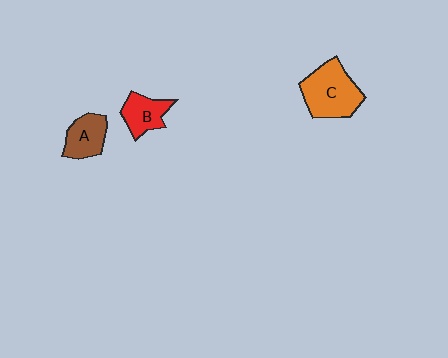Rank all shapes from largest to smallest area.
From largest to smallest: C (orange), A (brown), B (red).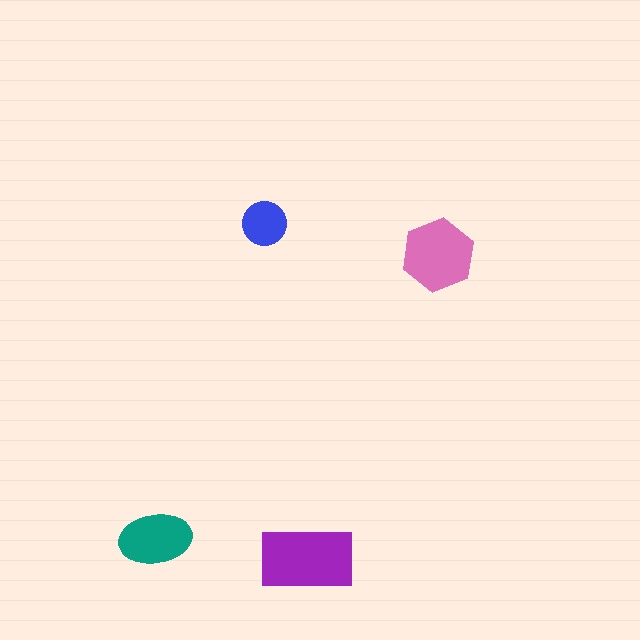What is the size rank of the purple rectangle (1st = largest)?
1st.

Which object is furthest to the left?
The teal ellipse is leftmost.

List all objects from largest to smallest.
The purple rectangle, the pink hexagon, the teal ellipse, the blue circle.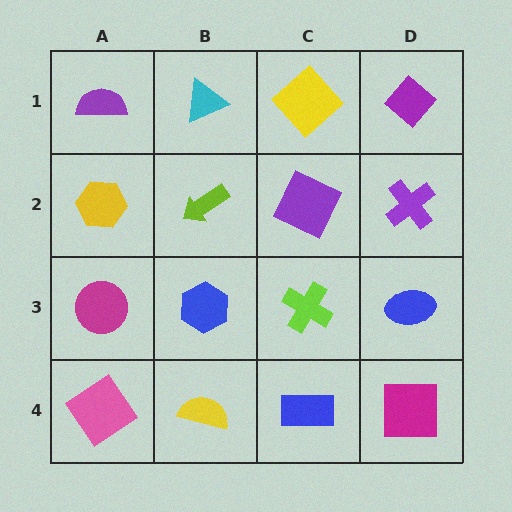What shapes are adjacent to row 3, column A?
A yellow hexagon (row 2, column A), a pink diamond (row 4, column A), a blue hexagon (row 3, column B).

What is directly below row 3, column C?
A blue rectangle.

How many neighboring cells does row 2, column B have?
4.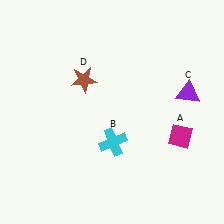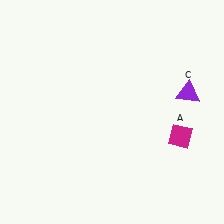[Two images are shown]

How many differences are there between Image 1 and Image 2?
There are 2 differences between the two images.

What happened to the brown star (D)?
The brown star (D) was removed in Image 2. It was in the top-left area of Image 1.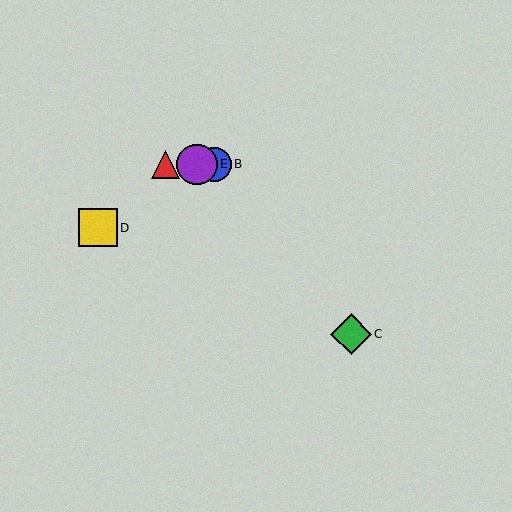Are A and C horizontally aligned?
No, A is at y≈164 and C is at y≈334.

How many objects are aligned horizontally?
3 objects (A, B, E) are aligned horizontally.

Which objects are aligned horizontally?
Objects A, B, E are aligned horizontally.